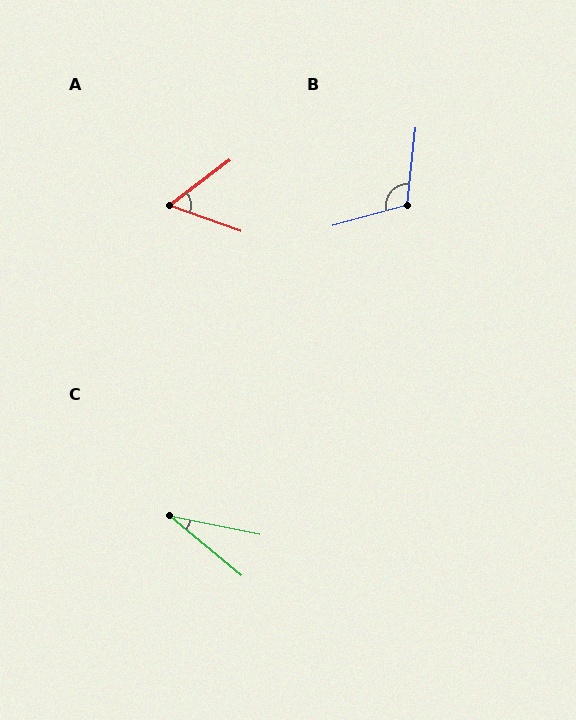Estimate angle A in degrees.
Approximately 57 degrees.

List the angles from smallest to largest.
C (28°), A (57°), B (112°).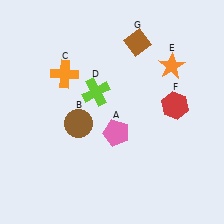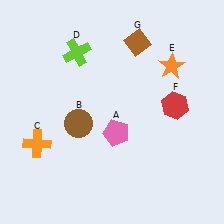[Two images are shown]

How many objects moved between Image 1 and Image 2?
2 objects moved between the two images.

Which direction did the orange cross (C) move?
The orange cross (C) moved down.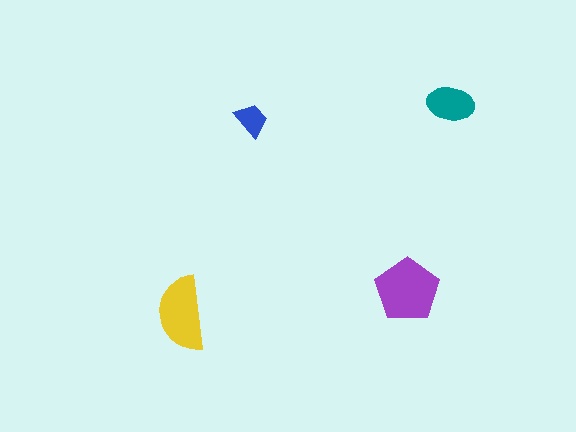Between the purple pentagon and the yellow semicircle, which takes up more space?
The purple pentagon.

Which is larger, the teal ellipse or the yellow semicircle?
The yellow semicircle.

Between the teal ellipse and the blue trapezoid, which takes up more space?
The teal ellipse.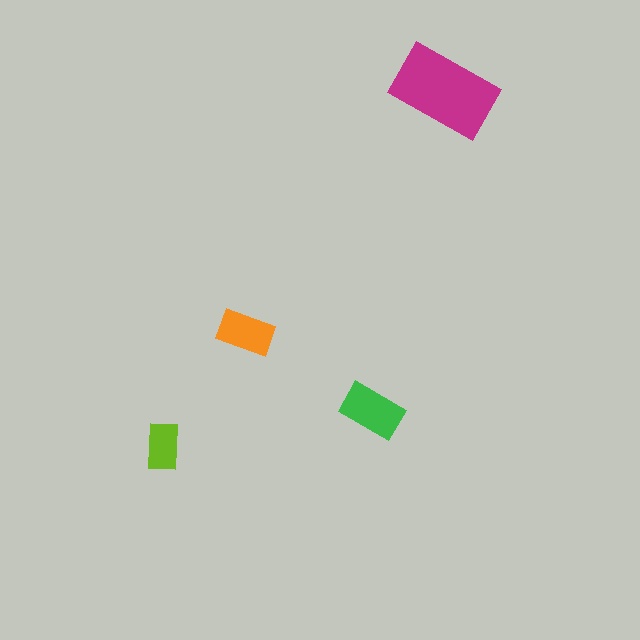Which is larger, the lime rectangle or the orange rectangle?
The orange one.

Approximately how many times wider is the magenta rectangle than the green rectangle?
About 1.5 times wider.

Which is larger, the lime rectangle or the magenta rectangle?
The magenta one.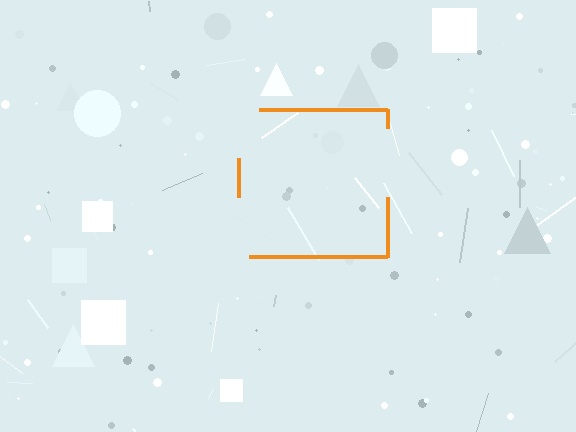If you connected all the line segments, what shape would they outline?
They would outline a square.